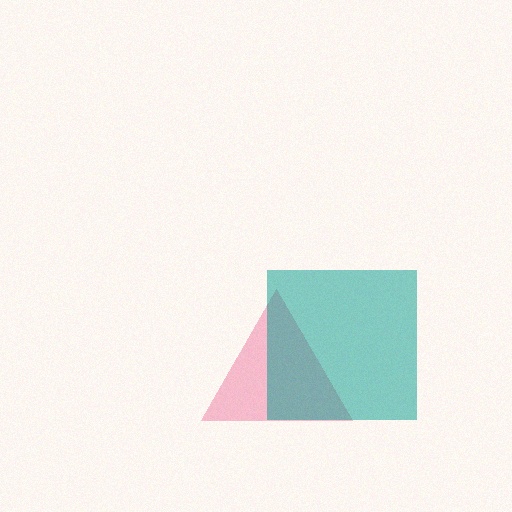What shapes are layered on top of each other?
The layered shapes are: a pink triangle, a teal square.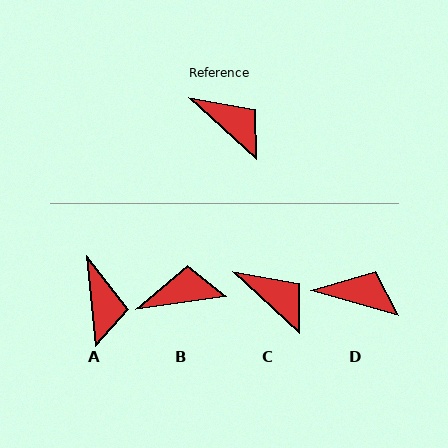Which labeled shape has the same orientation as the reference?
C.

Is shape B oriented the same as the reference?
No, it is off by about 50 degrees.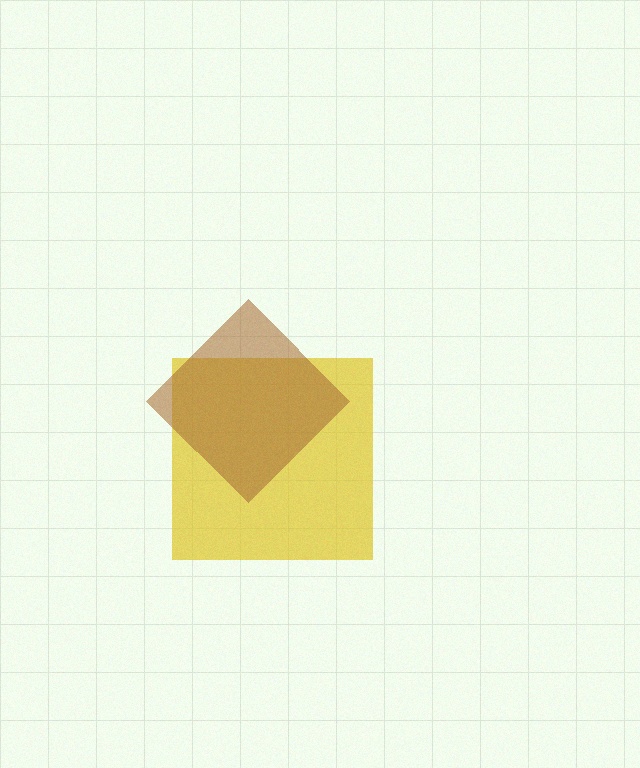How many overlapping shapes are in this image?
There are 2 overlapping shapes in the image.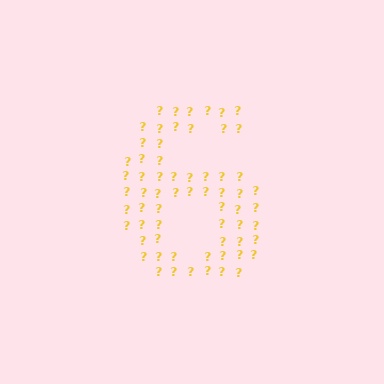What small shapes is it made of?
It is made of small question marks.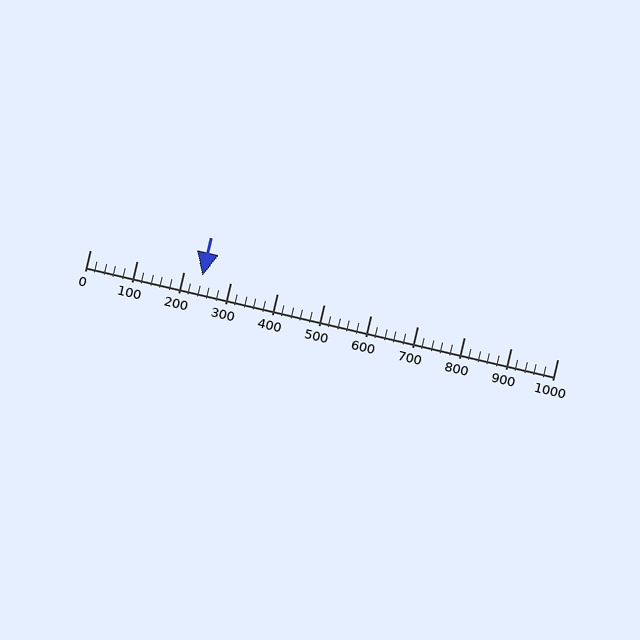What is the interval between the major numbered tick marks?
The major tick marks are spaced 100 units apart.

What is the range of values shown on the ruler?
The ruler shows values from 0 to 1000.